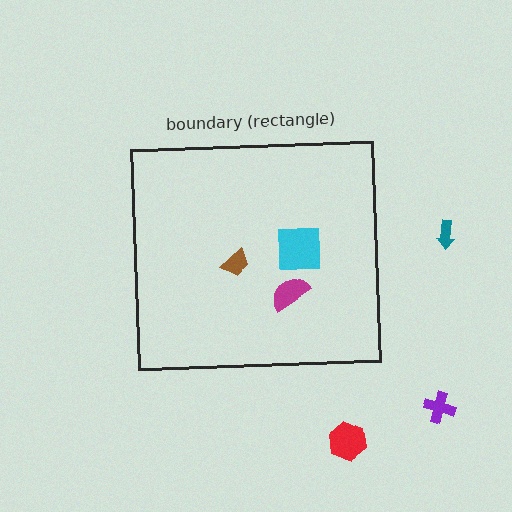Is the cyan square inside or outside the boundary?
Inside.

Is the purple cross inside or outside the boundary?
Outside.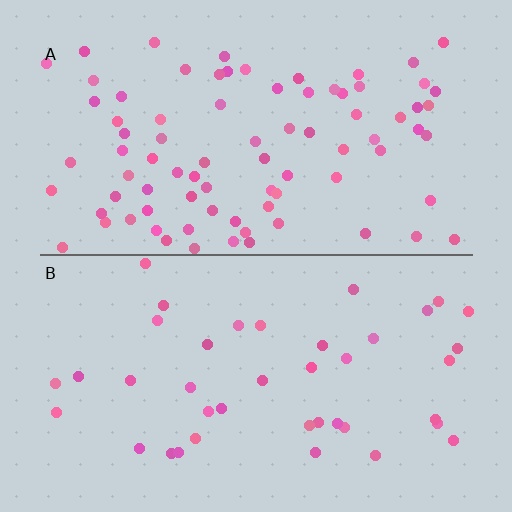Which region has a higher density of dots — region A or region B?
A (the top).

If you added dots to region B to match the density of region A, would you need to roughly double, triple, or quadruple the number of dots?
Approximately double.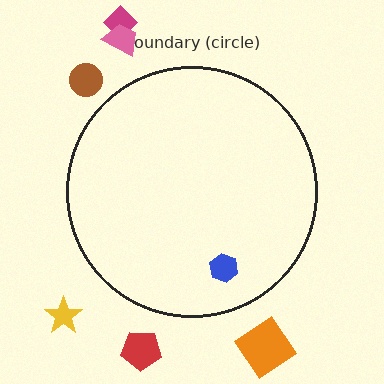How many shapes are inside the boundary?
1 inside, 6 outside.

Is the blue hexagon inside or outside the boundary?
Inside.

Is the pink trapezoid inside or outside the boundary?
Outside.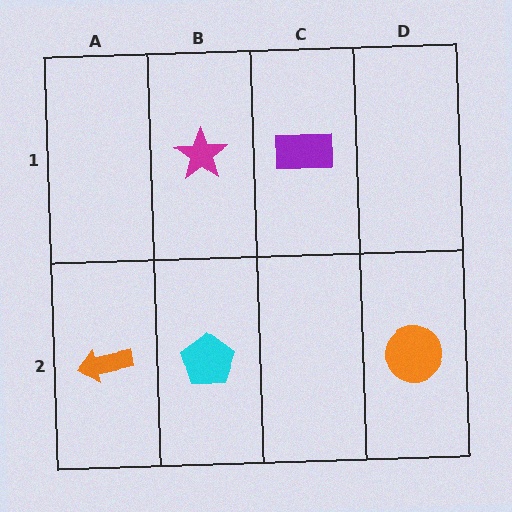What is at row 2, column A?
An orange arrow.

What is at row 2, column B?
A cyan pentagon.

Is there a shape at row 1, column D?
No, that cell is empty.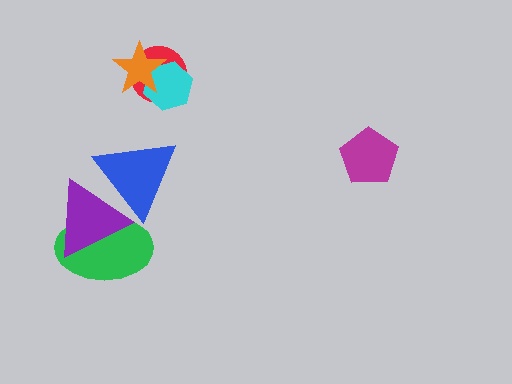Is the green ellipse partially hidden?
Yes, it is partially covered by another shape.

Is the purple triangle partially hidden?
No, no other shape covers it.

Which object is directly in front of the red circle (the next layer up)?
The cyan hexagon is directly in front of the red circle.